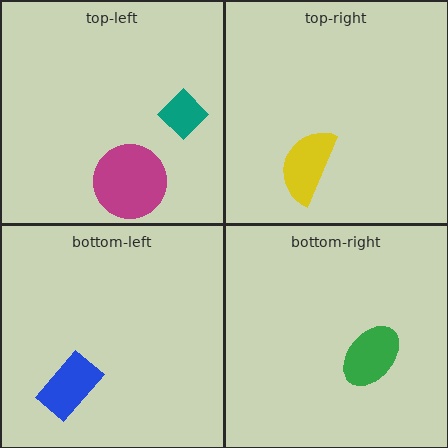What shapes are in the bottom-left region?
The blue rectangle.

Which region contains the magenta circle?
The top-left region.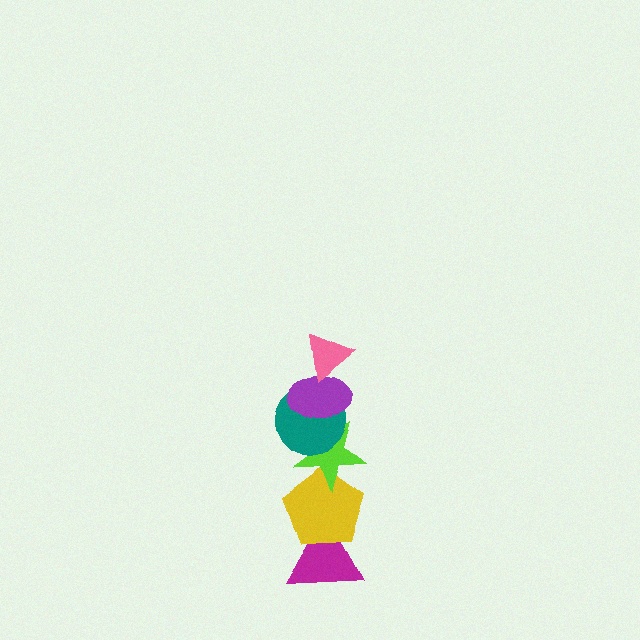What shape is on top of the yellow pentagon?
The lime star is on top of the yellow pentagon.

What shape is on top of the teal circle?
The purple ellipse is on top of the teal circle.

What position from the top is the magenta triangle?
The magenta triangle is 6th from the top.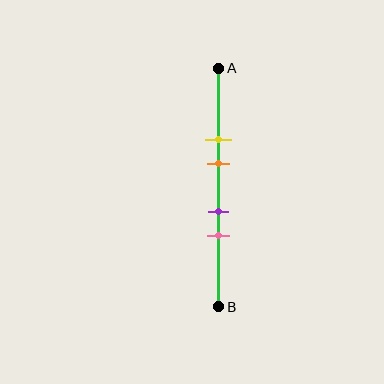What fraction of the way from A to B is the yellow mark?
The yellow mark is approximately 30% (0.3) of the way from A to B.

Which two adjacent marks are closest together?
The purple and pink marks are the closest adjacent pair.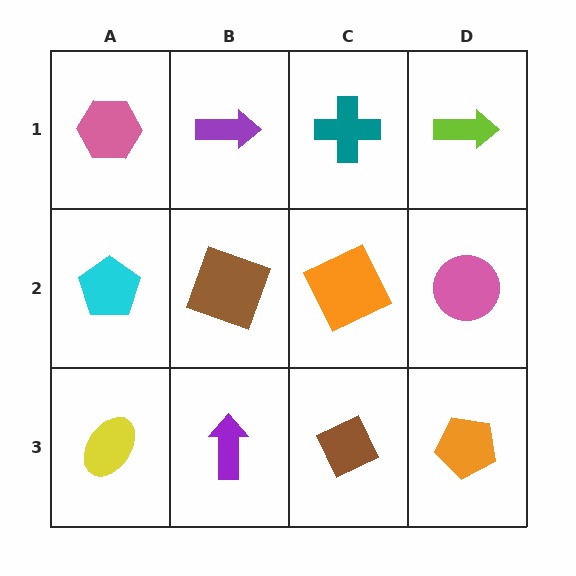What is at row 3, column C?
A brown diamond.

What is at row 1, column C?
A teal cross.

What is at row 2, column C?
An orange square.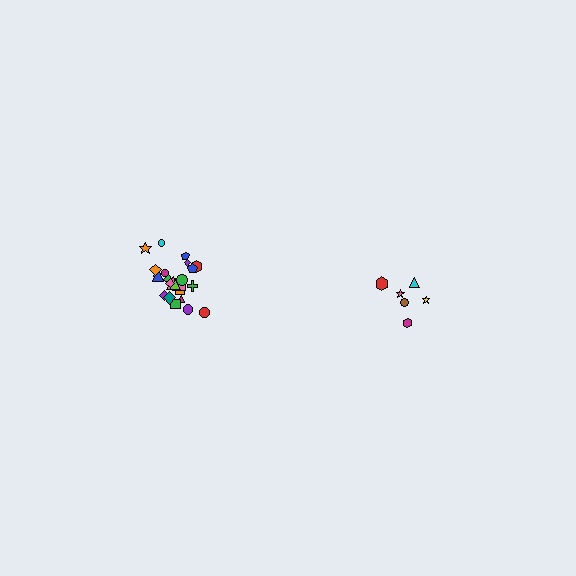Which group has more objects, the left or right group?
The left group.